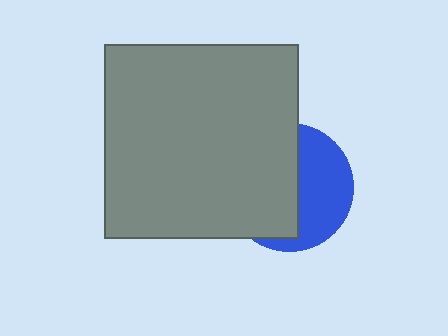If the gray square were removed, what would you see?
You would see the complete blue circle.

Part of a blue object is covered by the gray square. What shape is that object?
It is a circle.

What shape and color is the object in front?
The object in front is a gray square.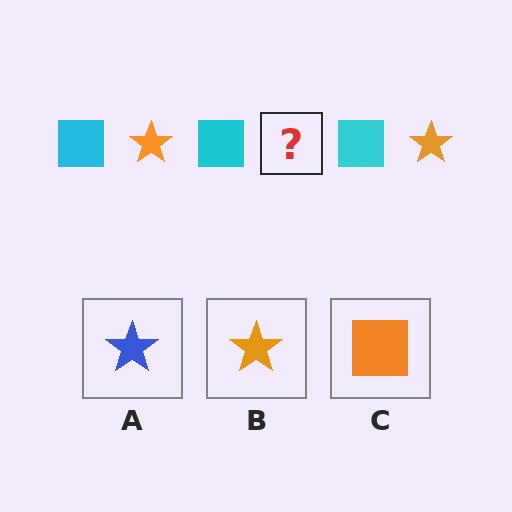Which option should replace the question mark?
Option B.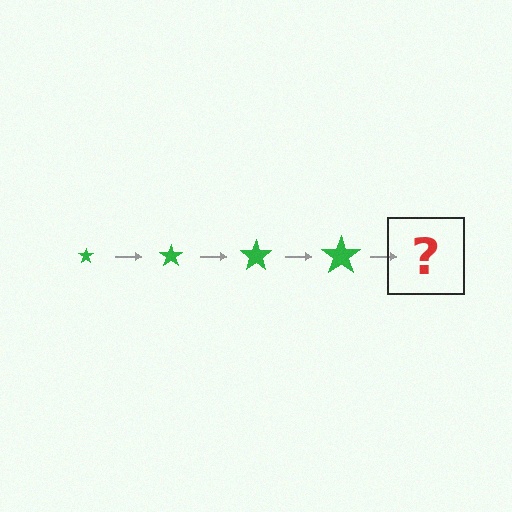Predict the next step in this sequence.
The next step is a green star, larger than the previous one.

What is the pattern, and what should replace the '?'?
The pattern is that the star gets progressively larger each step. The '?' should be a green star, larger than the previous one.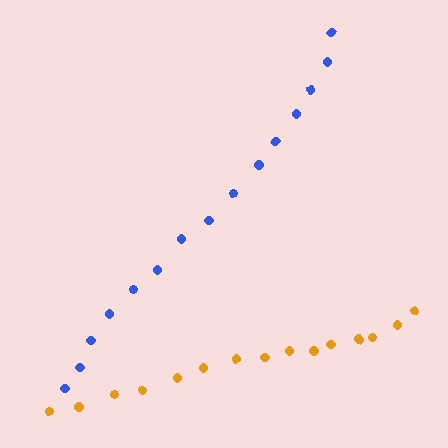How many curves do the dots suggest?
There are 2 distinct paths.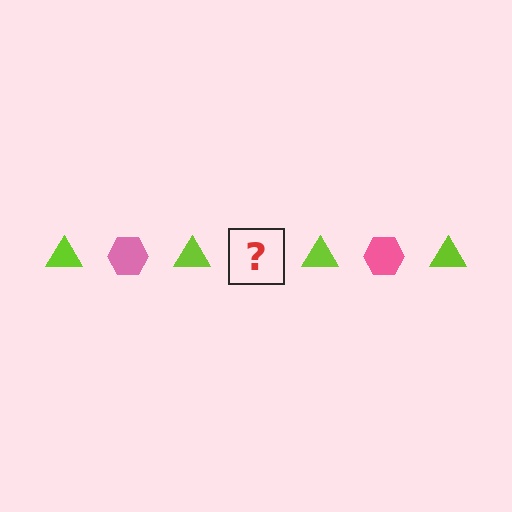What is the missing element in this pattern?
The missing element is a pink hexagon.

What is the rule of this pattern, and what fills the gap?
The rule is that the pattern alternates between lime triangle and pink hexagon. The gap should be filled with a pink hexagon.